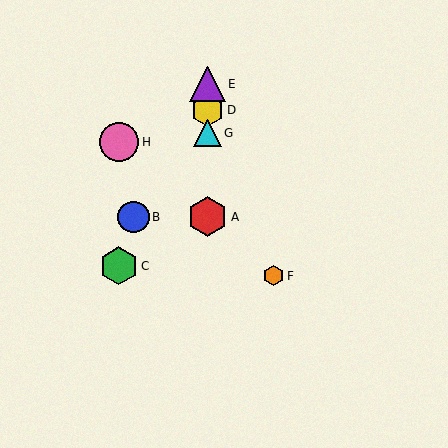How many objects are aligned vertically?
4 objects (A, D, E, G) are aligned vertically.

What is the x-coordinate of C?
Object C is at x≈119.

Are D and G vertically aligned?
Yes, both are at x≈208.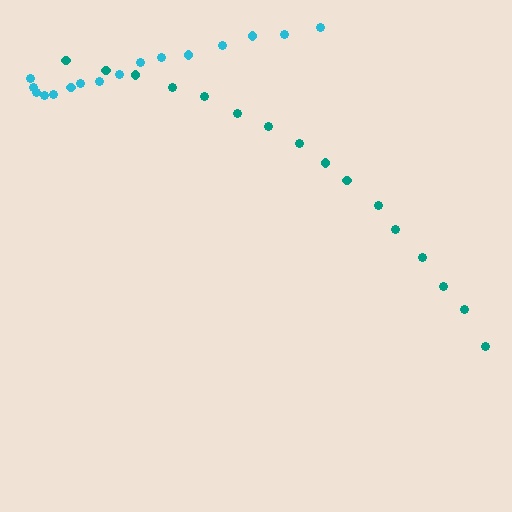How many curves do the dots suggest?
There are 2 distinct paths.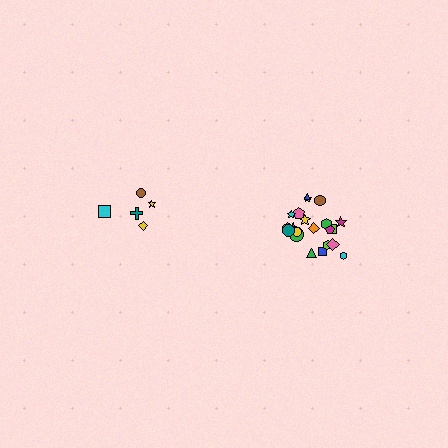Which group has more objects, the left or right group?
The right group.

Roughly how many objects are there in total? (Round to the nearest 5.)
Roughly 25 objects in total.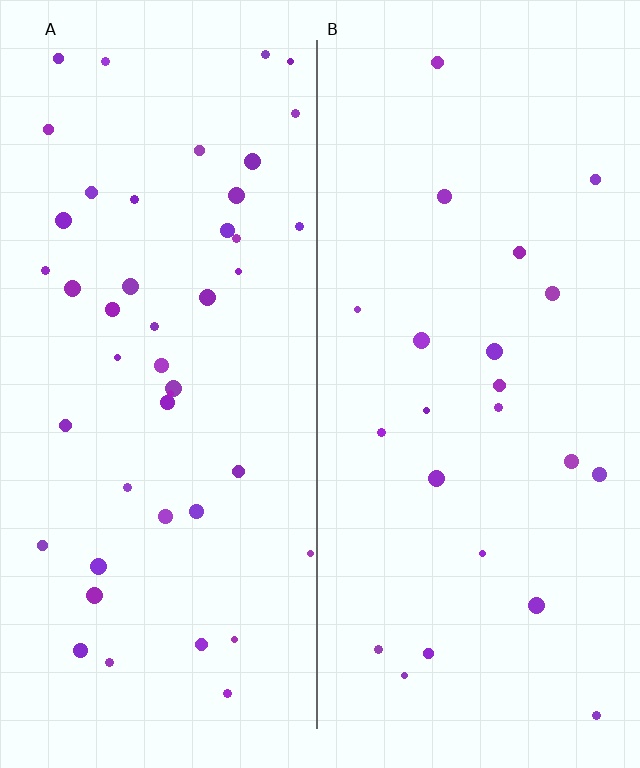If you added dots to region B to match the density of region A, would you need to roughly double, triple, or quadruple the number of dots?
Approximately double.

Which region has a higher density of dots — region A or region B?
A (the left).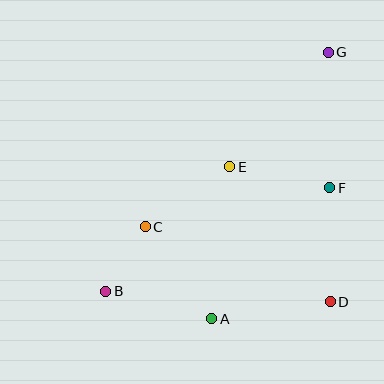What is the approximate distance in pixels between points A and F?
The distance between A and F is approximately 176 pixels.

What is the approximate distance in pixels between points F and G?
The distance between F and G is approximately 136 pixels.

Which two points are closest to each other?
Points B and C are closest to each other.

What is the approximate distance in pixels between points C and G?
The distance between C and G is approximately 253 pixels.